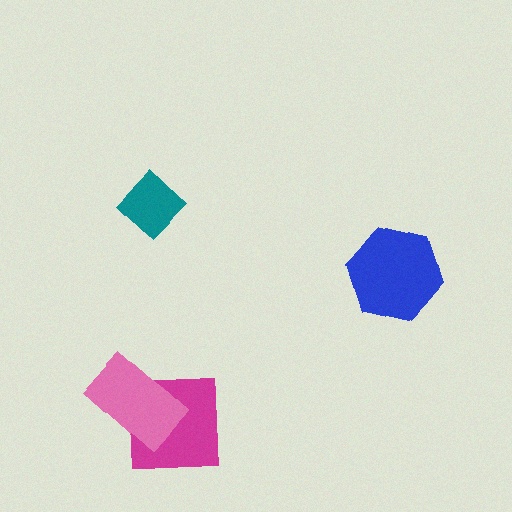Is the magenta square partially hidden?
Yes, it is partially covered by another shape.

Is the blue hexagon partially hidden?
No, no other shape covers it.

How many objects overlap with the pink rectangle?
1 object overlaps with the pink rectangle.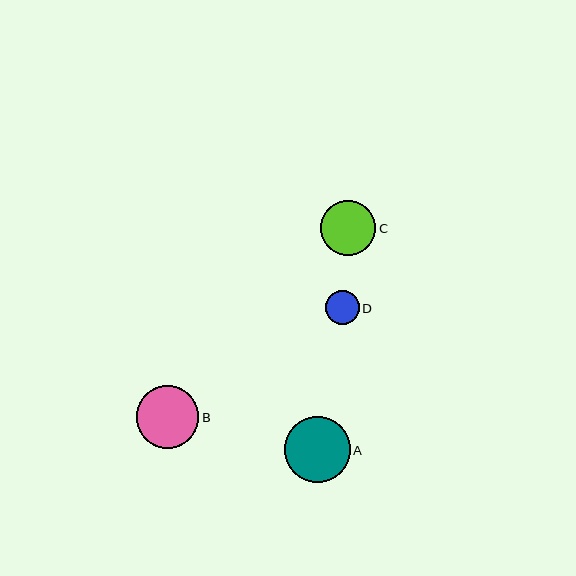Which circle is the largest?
Circle A is the largest with a size of approximately 66 pixels.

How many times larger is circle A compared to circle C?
Circle A is approximately 1.2 times the size of circle C.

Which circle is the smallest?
Circle D is the smallest with a size of approximately 33 pixels.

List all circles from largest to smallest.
From largest to smallest: A, B, C, D.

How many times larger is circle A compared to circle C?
Circle A is approximately 1.2 times the size of circle C.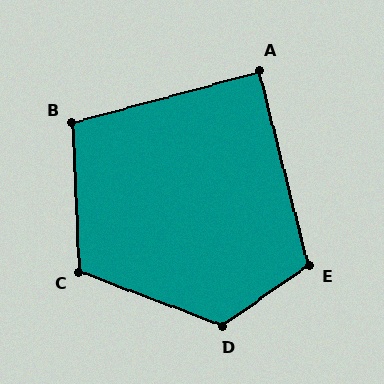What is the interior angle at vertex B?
Approximately 103 degrees (obtuse).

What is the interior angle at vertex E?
Approximately 111 degrees (obtuse).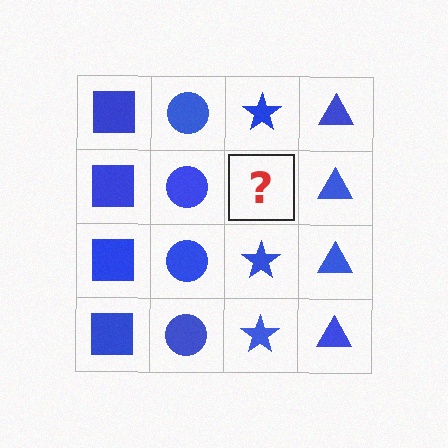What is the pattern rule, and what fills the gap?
The rule is that each column has a consistent shape. The gap should be filled with a blue star.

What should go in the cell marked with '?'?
The missing cell should contain a blue star.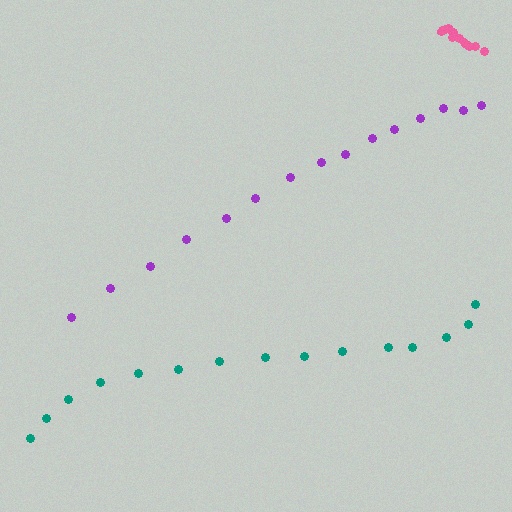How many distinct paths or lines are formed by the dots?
There are 3 distinct paths.